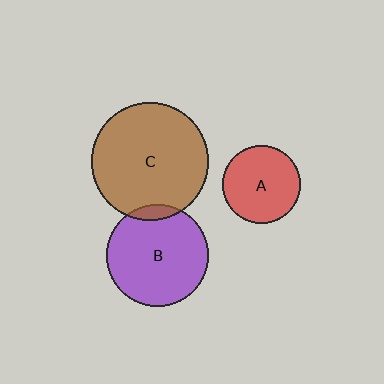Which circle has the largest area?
Circle C (brown).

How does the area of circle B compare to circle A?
Approximately 1.7 times.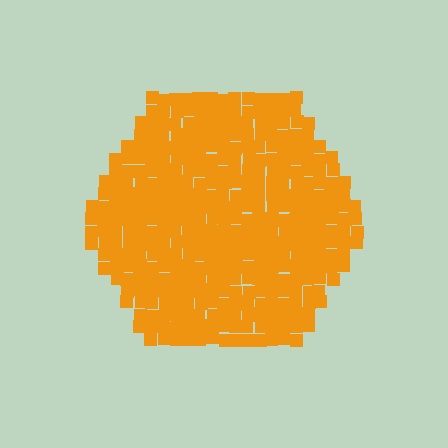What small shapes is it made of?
It is made of small squares.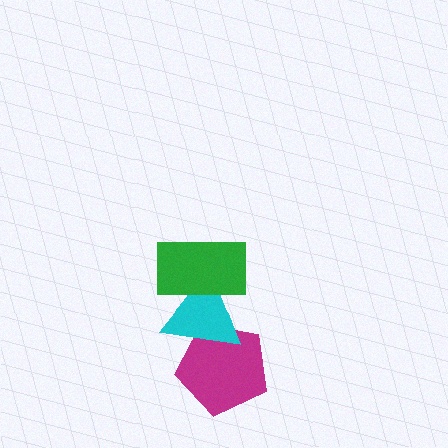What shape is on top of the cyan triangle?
The green rectangle is on top of the cyan triangle.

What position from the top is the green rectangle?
The green rectangle is 1st from the top.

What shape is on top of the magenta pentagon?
The cyan triangle is on top of the magenta pentagon.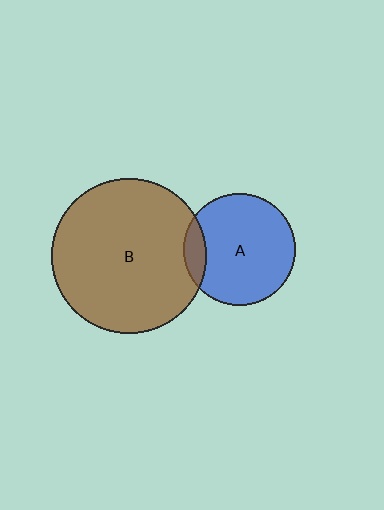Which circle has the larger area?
Circle B (brown).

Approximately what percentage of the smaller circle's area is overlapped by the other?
Approximately 10%.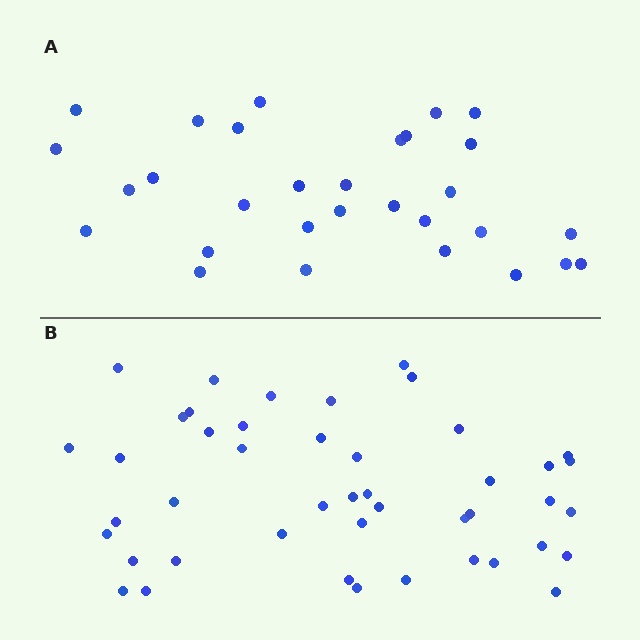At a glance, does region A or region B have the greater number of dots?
Region B (the bottom region) has more dots.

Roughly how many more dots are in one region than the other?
Region B has approximately 15 more dots than region A.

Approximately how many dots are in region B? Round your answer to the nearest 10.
About 40 dots. (The exact count is 45, which rounds to 40.)